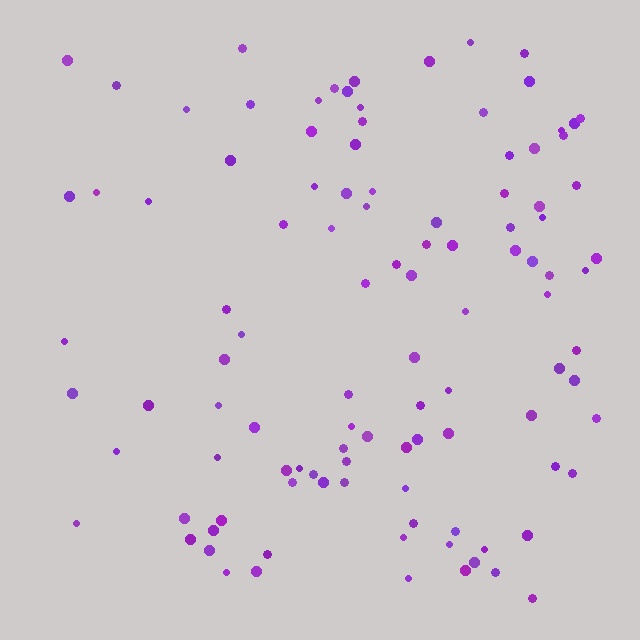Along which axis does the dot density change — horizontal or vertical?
Horizontal.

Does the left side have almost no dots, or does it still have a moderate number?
Still a moderate number, just noticeably fewer than the right.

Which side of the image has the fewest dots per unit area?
The left.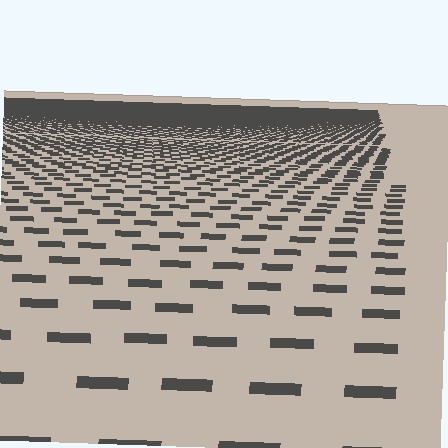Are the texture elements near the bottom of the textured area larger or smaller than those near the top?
Larger. Near the bottom, elements are closer to the viewer and appear at a bigger on-screen size.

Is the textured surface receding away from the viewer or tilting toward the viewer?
The surface is receding away from the viewer. Texture elements get smaller and denser toward the top.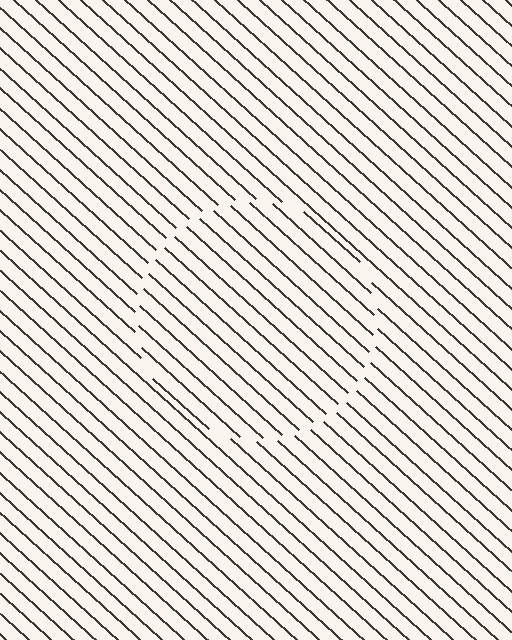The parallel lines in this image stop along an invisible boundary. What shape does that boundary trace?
An illusory circle. The interior of the shape contains the same grating, shifted by half a period — the contour is defined by the phase discontinuity where line-ends from the inner and outer gratings abut.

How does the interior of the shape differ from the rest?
The interior of the shape contains the same grating, shifted by half a period — the contour is defined by the phase discontinuity where line-ends from the inner and outer gratings abut.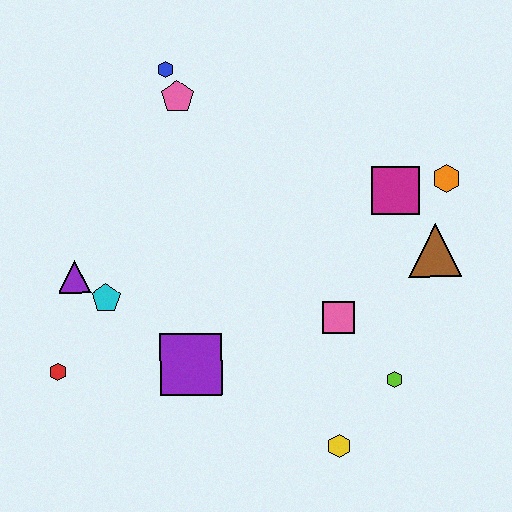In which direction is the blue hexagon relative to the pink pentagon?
The blue hexagon is above the pink pentagon.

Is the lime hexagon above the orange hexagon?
No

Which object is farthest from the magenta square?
The red hexagon is farthest from the magenta square.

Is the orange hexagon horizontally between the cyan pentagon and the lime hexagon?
No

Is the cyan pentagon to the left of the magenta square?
Yes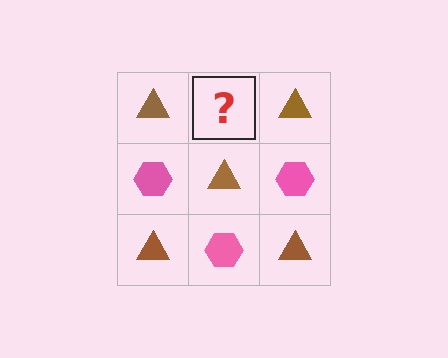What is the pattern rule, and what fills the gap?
The rule is that it alternates brown triangle and pink hexagon in a checkerboard pattern. The gap should be filled with a pink hexagon.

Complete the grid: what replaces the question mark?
The question mark should be replaced with a pink hexagon.